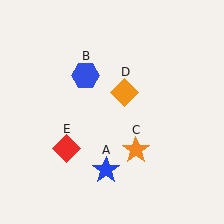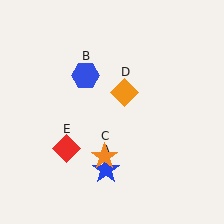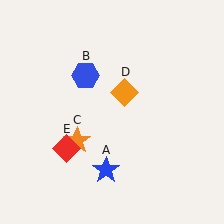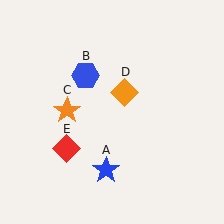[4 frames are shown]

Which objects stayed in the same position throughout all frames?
Blue star (object A) and blue hexagon (object B) and orange diamond (object D) and red diamond (object E) remained stationary.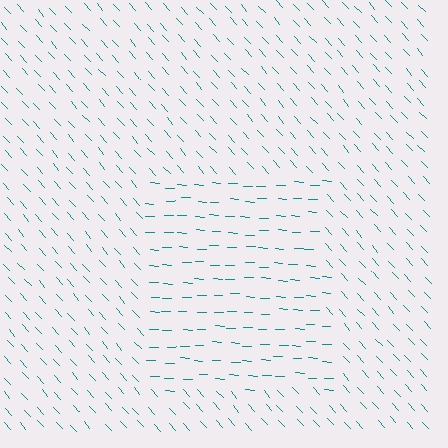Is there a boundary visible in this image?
Yes, there is a texture boundary formed by a change in line orientation.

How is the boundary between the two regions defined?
The boundary is defined purely by a change in line orientation (approximately 45 degrees difference). All lines are the same color and thickness.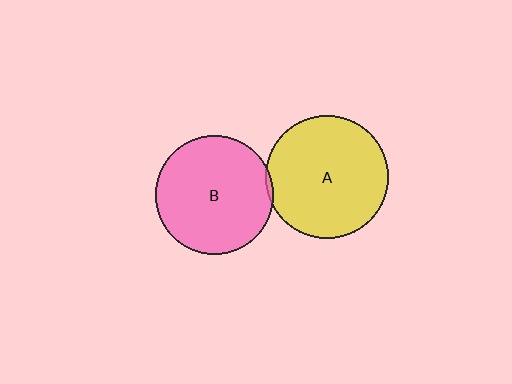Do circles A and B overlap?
Yes.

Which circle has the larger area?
Circle A (yellow).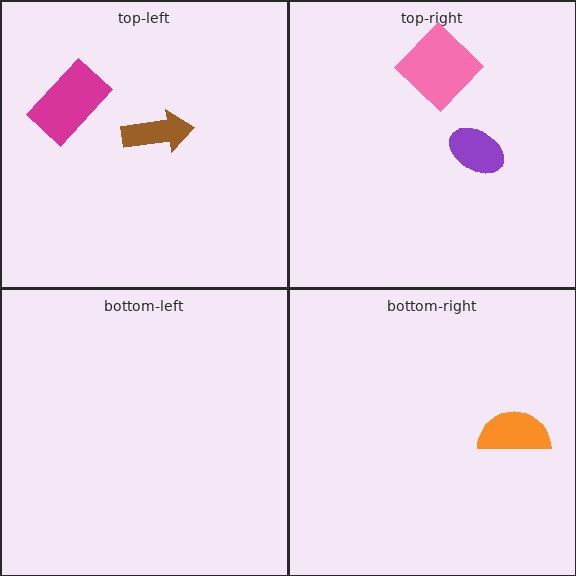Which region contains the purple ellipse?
The top-right region.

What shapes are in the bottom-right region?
The orange semicircle.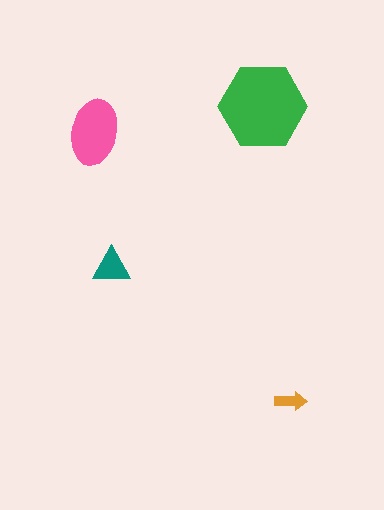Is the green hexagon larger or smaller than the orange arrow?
Larger.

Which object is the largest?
The green hexagon.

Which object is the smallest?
The orange arrow.